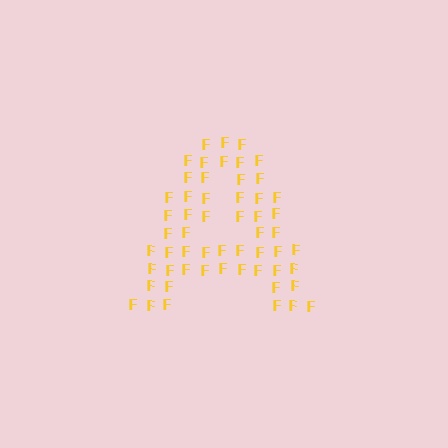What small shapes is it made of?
It is made of small letter F's.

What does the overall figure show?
The overall figure shows the letter A.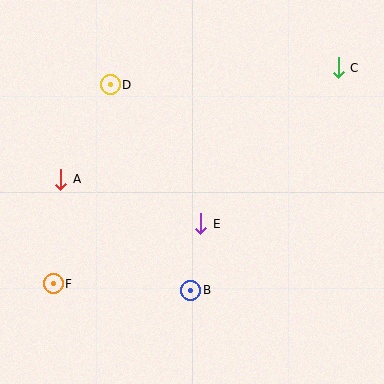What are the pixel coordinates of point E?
Point E is at (201, 224).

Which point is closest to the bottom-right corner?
Point B is closest to the bottom-right corner.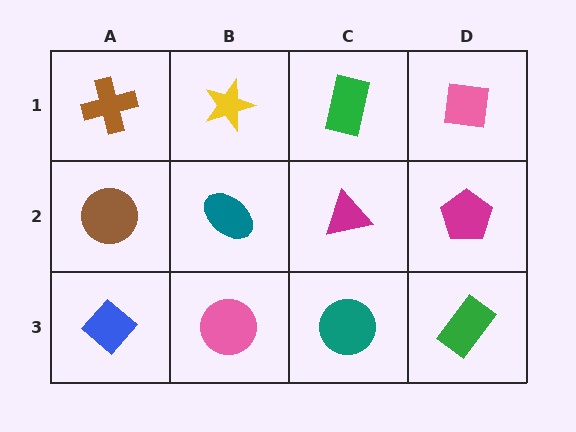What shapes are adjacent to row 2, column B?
A yellow star (row 1, column B), a pink circle (row 3, column B), a brown circle (row 2, column A), a magenta triangle (row 2, column C).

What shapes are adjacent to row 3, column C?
A magenta triangle (row 2, column C), a pink circle (row 3, column B), a green rectangle (row 3, column D).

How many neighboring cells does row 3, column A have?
2.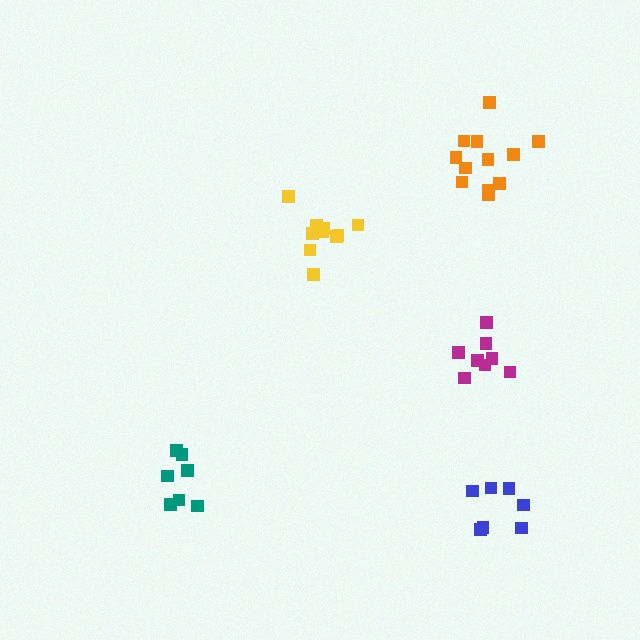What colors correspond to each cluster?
The clusters are colored: yellow, magenta, teal, orange, blue.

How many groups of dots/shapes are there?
There are 5 groups.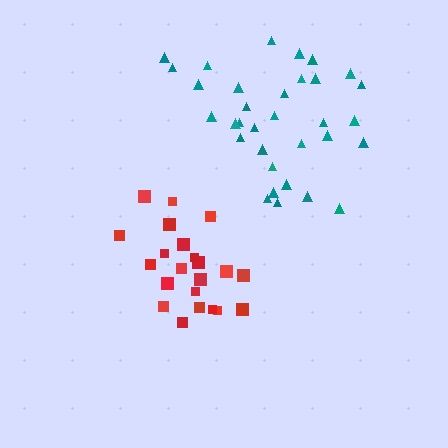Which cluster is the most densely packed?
Red.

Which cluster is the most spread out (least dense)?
Teal.